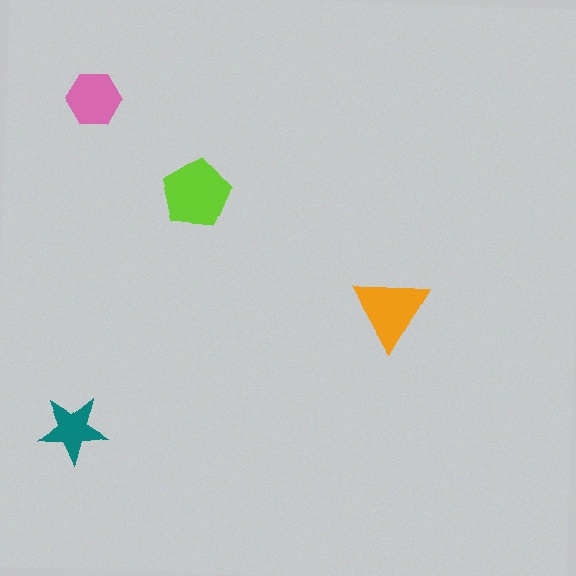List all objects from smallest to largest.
The teal star, the pink hexagon, the orange triangle, the lime pentagon.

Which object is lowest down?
The teal star is bottommost.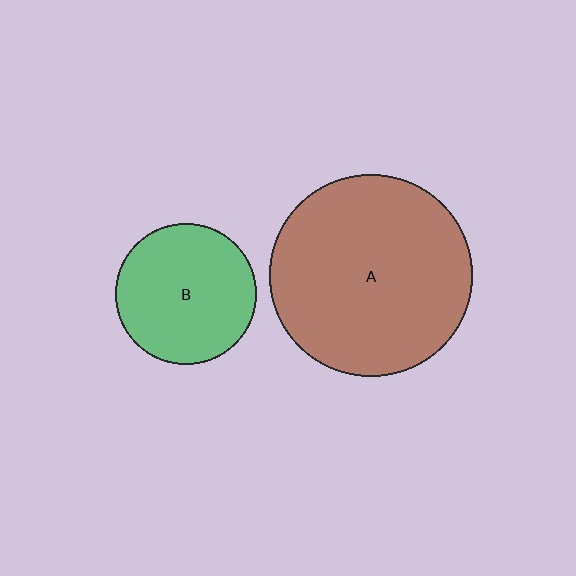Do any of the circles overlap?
No, none of the circles overlap.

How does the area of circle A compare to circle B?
Approximately 2.0 times.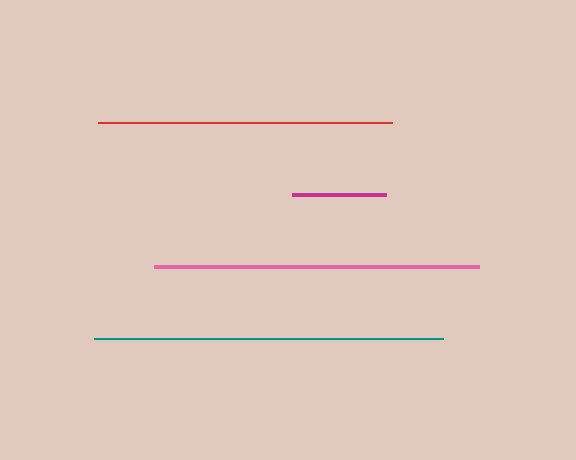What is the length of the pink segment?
The pink segment is approximately 325 pixels long.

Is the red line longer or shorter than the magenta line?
The red line is longer than the magenta line.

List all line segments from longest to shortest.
From longest to shortest: teal, pink, red, magenta.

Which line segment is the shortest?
The magenta line is the shortest at approximately 94 pixels.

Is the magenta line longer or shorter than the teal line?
The teal line is longer than the magenta line.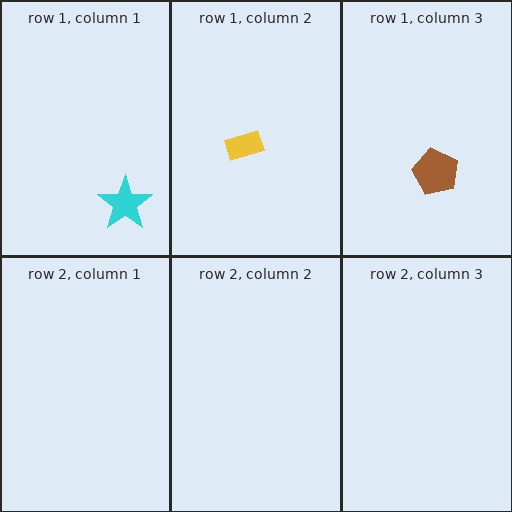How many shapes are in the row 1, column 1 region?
1.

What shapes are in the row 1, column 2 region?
The yellow rectangle.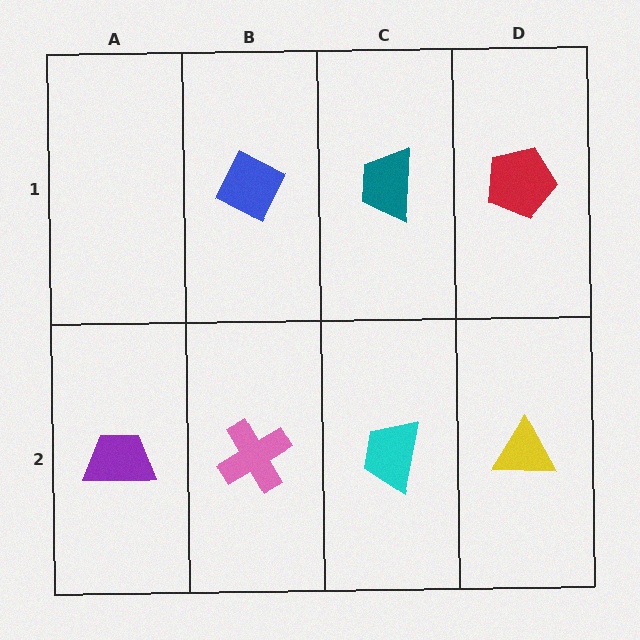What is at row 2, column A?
A purple trapezoid.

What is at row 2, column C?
A cyan trapezoid.